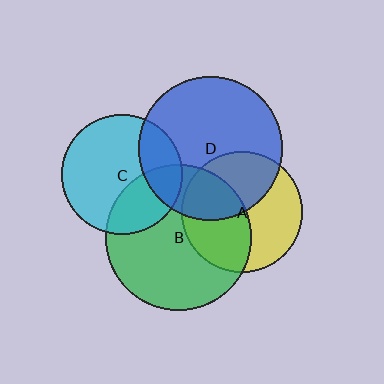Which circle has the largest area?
Circle B (green).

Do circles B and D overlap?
Yes.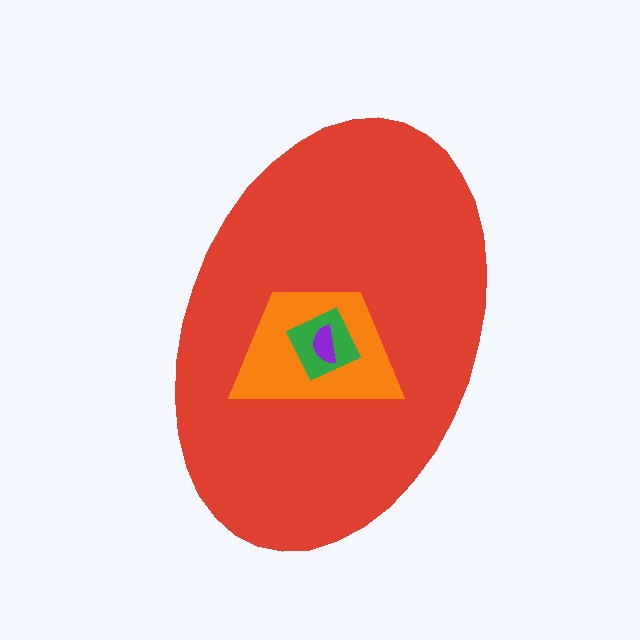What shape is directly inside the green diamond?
The purple semicircle.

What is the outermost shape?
The red ellipse.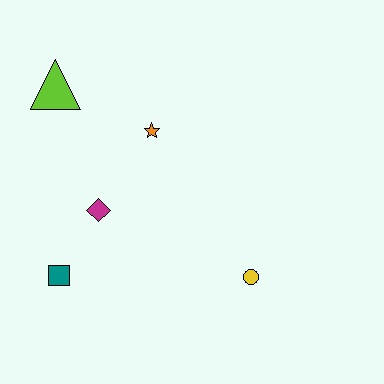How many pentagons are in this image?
There are no pentagons.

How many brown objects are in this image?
There are no brown objects.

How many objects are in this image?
There are 5 objects.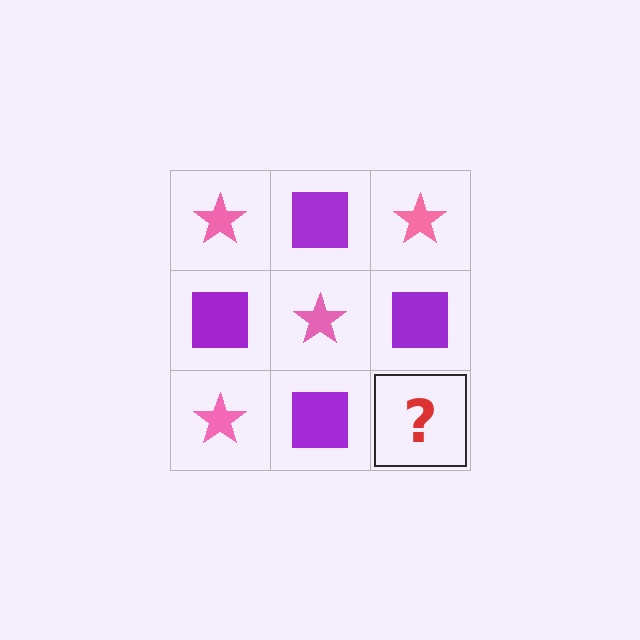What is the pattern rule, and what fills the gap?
The rule is that it alternates pink star and purple square in a checkerboard pattern. The gap should be filled with a pink star.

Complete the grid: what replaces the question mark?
The question mark should be replaced with a pink star.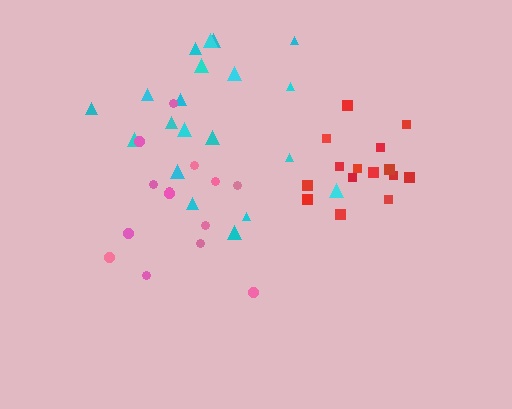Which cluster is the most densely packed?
Red.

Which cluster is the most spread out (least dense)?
Pink.